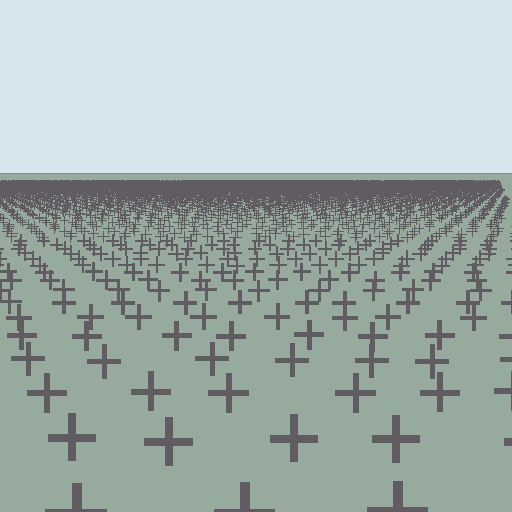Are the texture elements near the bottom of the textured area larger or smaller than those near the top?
Larger. Near the bottom, elements are closer to the viewer and appear at a bigger on-screen size.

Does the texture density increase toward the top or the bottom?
Density increases toward the top.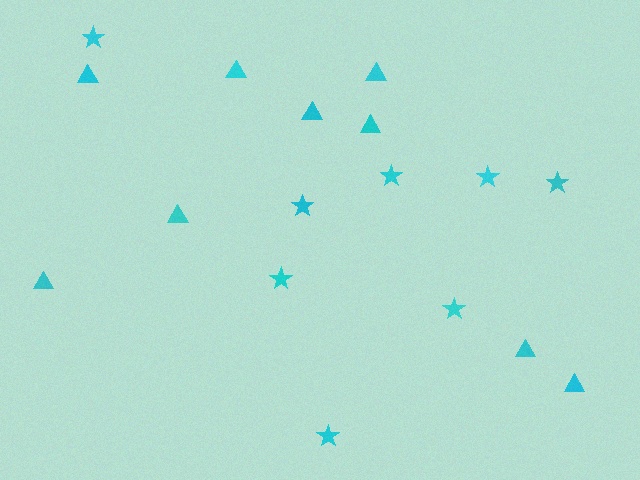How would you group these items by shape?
There are 2 groups: one group of stars (8) and one group of triangles (9).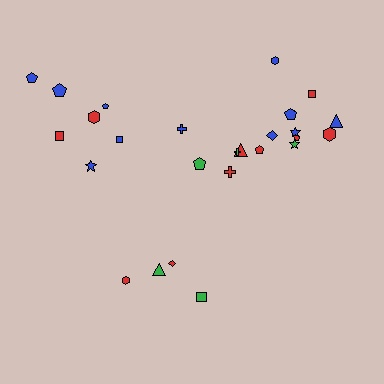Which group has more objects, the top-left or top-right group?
The top-right group.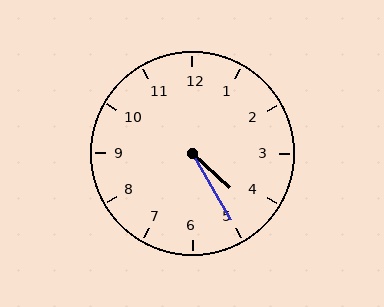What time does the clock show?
4:25.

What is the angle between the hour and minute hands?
Approximately 18 degrees.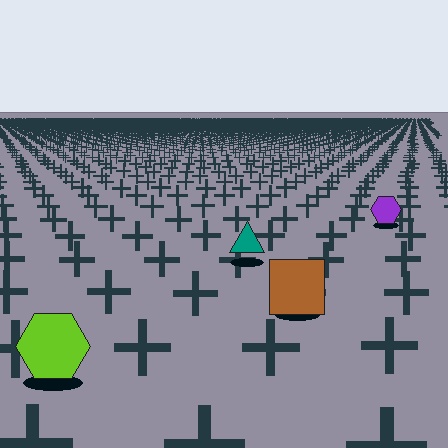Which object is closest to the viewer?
The lime hexagon is closest. The texture marks near it are larger and more spread out.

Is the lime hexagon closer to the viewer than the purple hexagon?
Yes. The lime hexagon is closer — you can tell from the texture gradient: the ground texture is coarser near it.